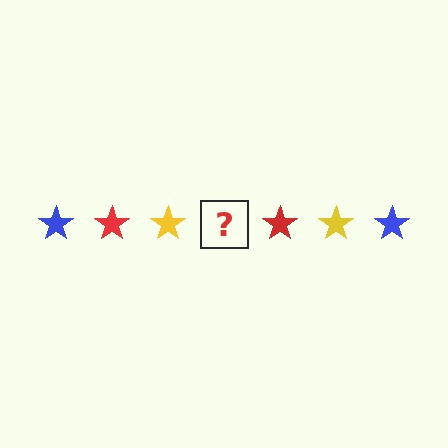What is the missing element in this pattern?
The missing element is a blue star.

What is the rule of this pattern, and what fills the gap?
The rule is that the pattern cycles through blue, red, yellow stars. The gap should be filled with a blue star.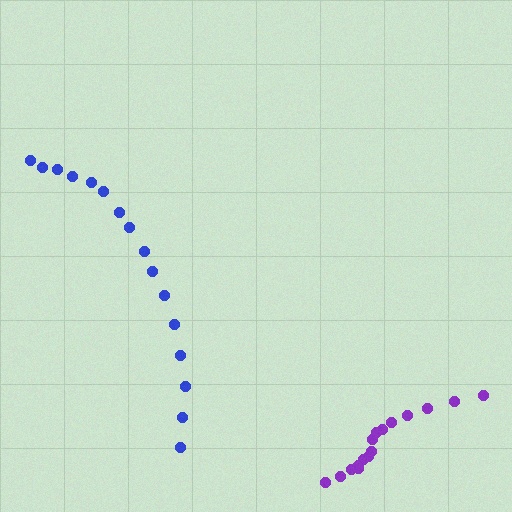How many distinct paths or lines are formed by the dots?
There are 2 distinct paths.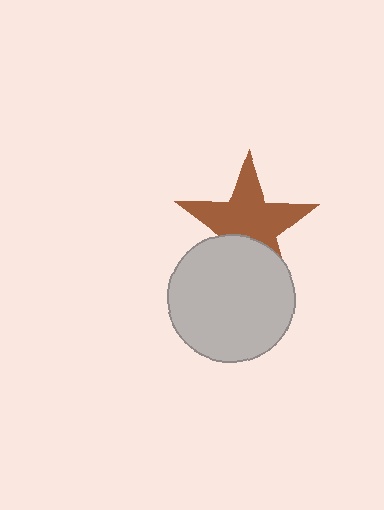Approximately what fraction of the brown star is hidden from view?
Roughly 33% of the brown star is hidden behind the light gray circle.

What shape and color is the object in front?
The object in front is a light gray circle.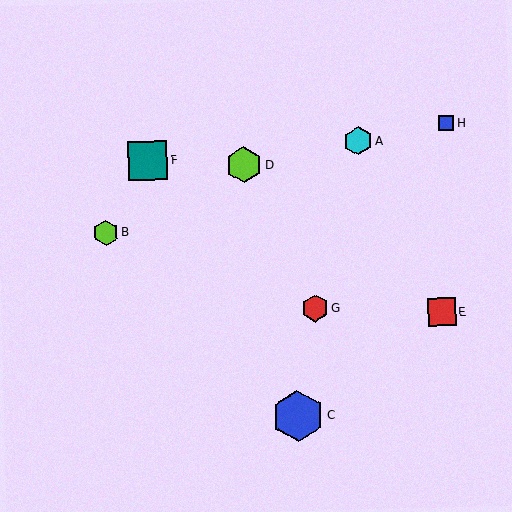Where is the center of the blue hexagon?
The center of the blue hexagon is at (298, 416).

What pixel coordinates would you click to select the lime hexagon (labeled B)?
Click at (106, 232) to select the lime hexagon B.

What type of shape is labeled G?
Shape G is a red hexagon.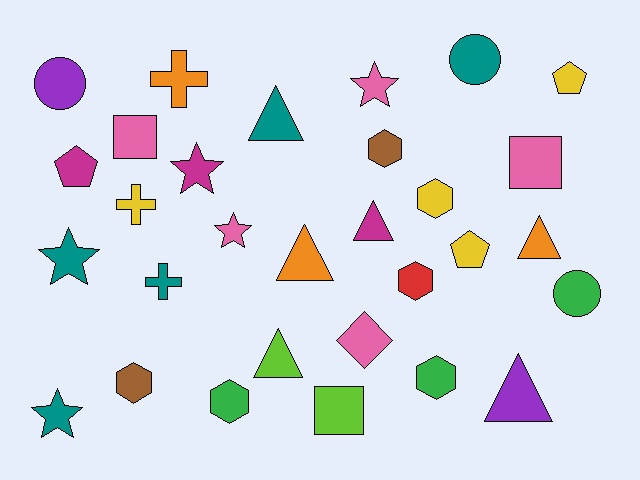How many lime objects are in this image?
There are 2 lime objects.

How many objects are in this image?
There are 30 objects.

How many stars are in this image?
There are 5 stars.